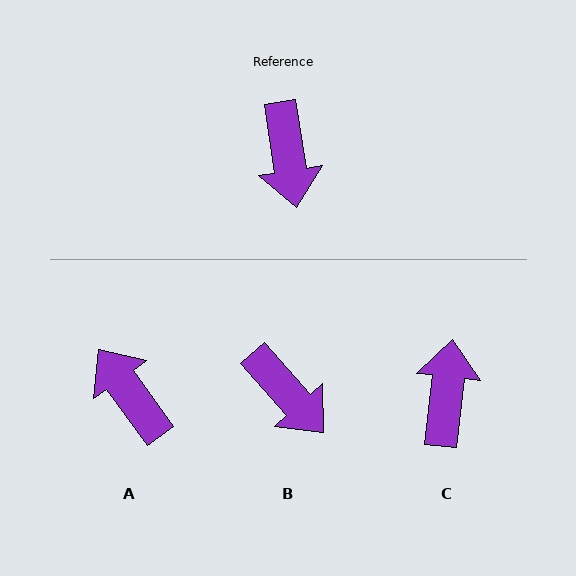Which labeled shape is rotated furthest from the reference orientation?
C, about 165 degrees away.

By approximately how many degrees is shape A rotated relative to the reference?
Approximately 153 degrees clockwise.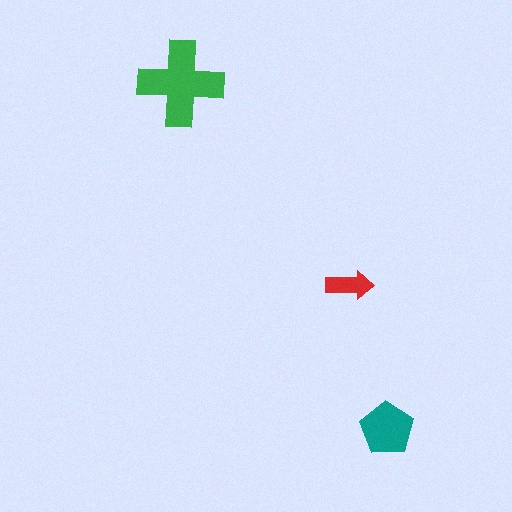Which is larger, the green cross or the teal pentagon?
The green cross.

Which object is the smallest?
The red arrow.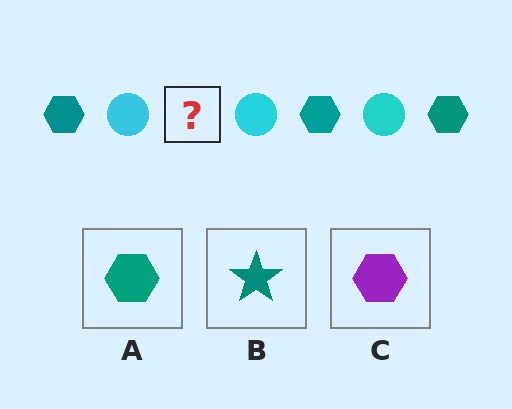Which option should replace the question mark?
Option A.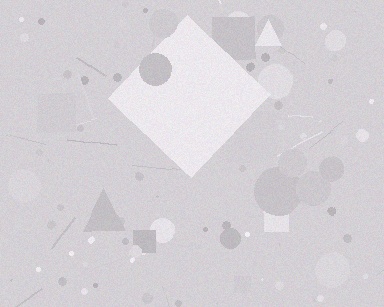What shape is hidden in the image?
A diamond is hidden in the image.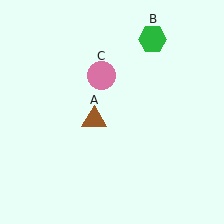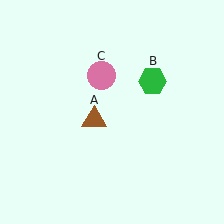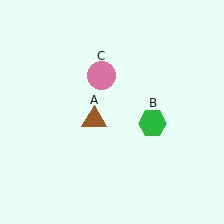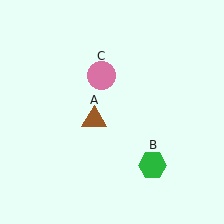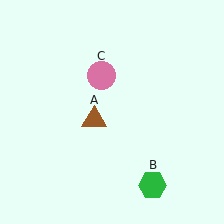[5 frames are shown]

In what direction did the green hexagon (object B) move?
The green hexagon (object B) moved down.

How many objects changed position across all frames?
1 object changed position: green hexagon (object B).